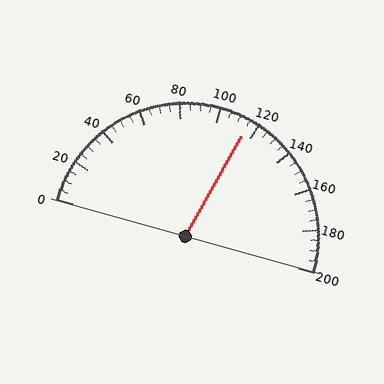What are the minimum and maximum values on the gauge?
The gauge ranges from 0 to 200.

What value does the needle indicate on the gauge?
The needle indicates approximately 115.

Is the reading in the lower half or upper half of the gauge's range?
The reading is in the upper half of the range (0 to 200).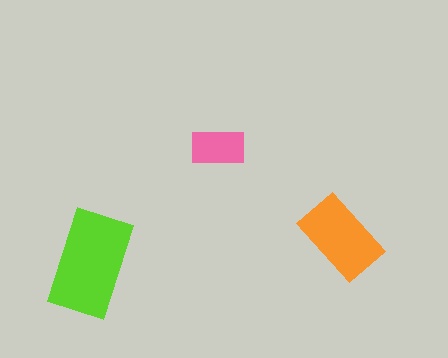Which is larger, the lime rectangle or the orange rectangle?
The lime one.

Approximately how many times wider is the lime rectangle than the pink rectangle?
About 2 times wider.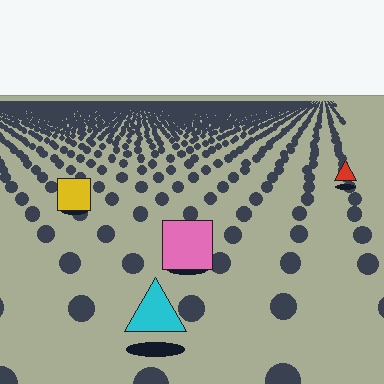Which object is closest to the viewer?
The cyan triangle is closest. The texture marks near it are larger and more spread out.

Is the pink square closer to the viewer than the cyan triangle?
No. The cyan triangle is closer — you can tell from the texture gradient: the ground texture is coarser near it.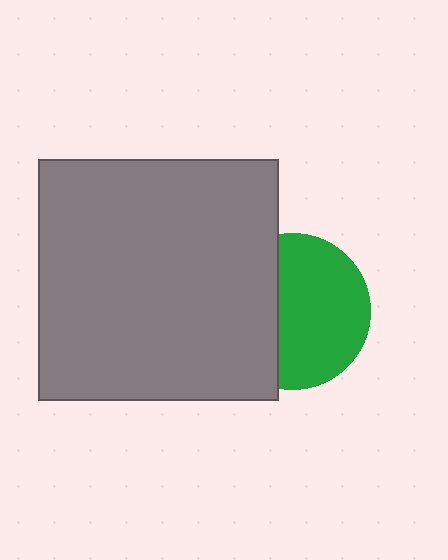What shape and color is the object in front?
The object in front is a gray square.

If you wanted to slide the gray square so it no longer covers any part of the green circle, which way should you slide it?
Slide it left — that is the most direct way to separate the two shapes.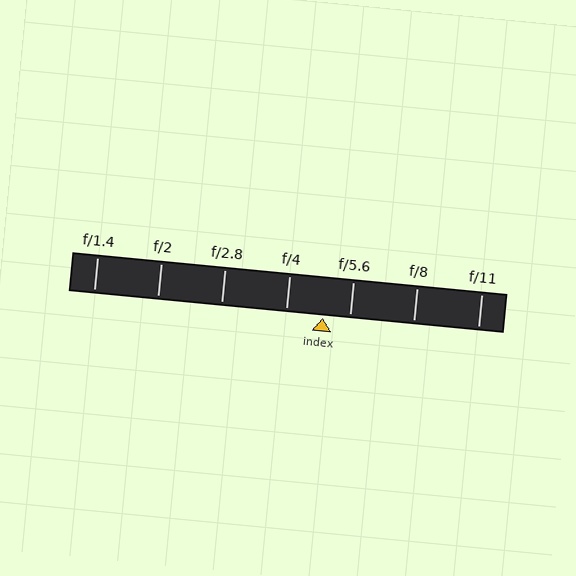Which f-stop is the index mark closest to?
The index mark is closest to f/5.6.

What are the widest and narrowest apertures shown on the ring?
The widest aperture shown is f/1.4 and the narrowest is f/11.